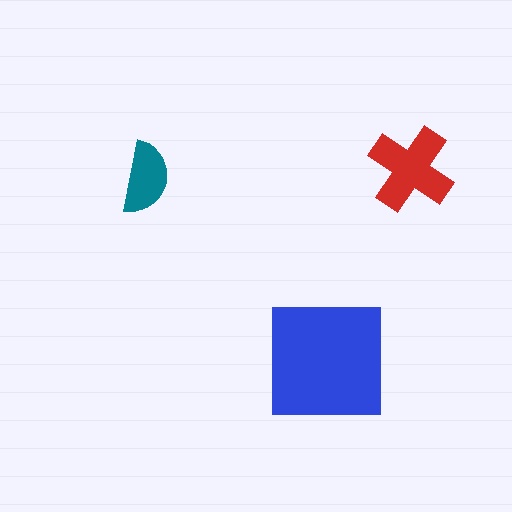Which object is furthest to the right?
The red cross is rightmost.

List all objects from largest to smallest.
The blue square, the red cross, the teal semicircle.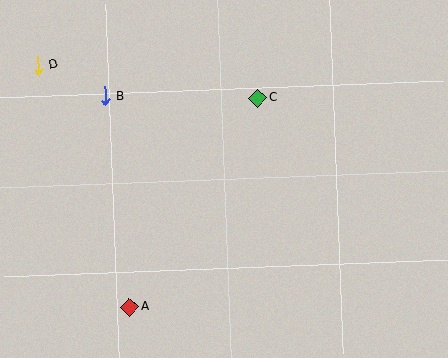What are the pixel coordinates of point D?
Point D is at (38, 65).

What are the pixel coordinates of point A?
Point A is at (130, 307).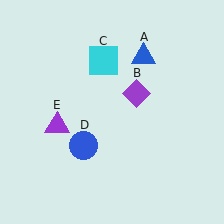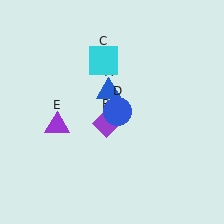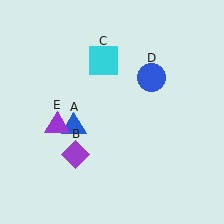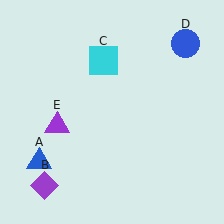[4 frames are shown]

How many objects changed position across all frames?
3 objects changed position: blue triangle (object A), purple diamond (object B), blue circle (object D).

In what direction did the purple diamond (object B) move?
The purple diamond (object B) moved down and to the left.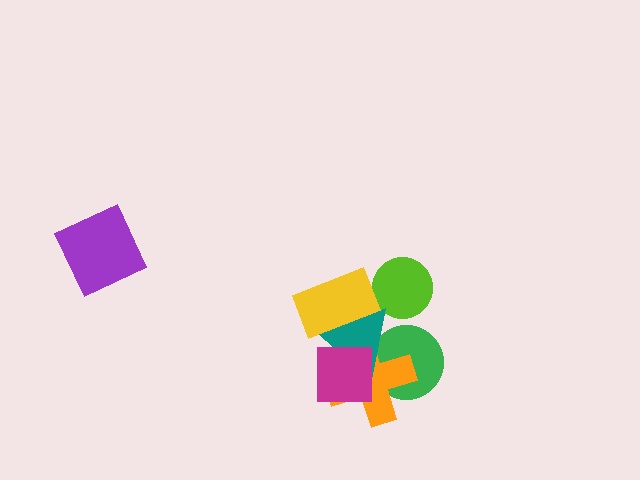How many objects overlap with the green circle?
2 objects overlap with the green circle.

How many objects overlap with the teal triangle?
4 objects overlap with the teal triangle.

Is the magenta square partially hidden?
No, no other shape covers it.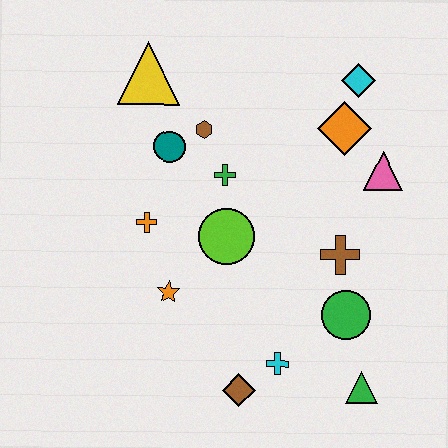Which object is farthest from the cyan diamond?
The brown diamond is farthest from the cyan diamond.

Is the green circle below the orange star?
Yes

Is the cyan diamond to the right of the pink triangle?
No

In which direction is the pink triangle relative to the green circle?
The pink triangle is above the green circle.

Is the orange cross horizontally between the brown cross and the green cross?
No